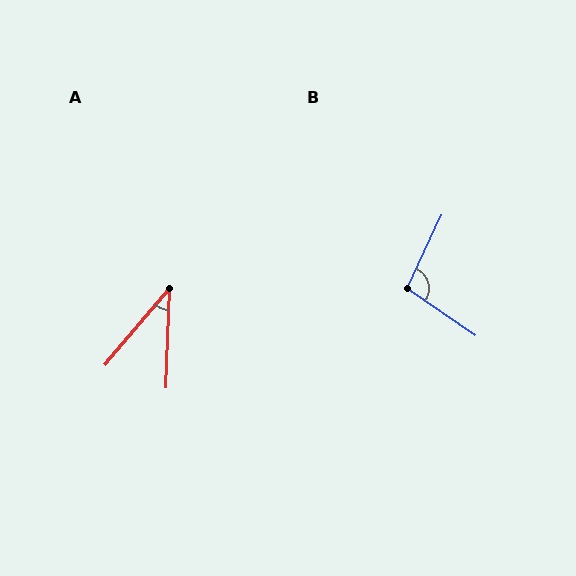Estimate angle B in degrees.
Approximately 99 degrees.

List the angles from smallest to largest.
A (38°), B (99°).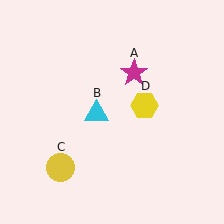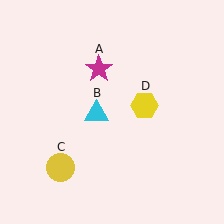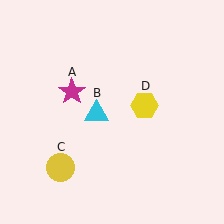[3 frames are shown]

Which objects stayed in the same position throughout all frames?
Cyan triangle (object B) and yellow circle (object C) and yellow hexagon (object D) remained stationary.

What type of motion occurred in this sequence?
The magenta star (object A) rotated counterclockwise around the center of the scene.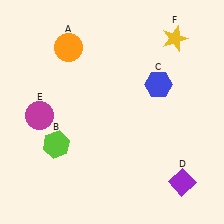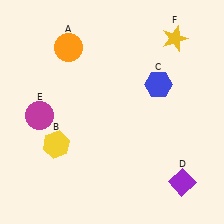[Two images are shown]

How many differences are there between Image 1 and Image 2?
There is 1 difference between the two images.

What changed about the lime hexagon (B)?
In Image 1, B is lime. In Image 2, it changed to yellow.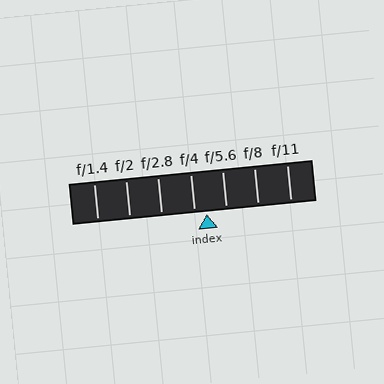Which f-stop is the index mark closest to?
The index mark is closest to f/4.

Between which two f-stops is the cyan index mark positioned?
The index mark is between f/4 and f/5.6.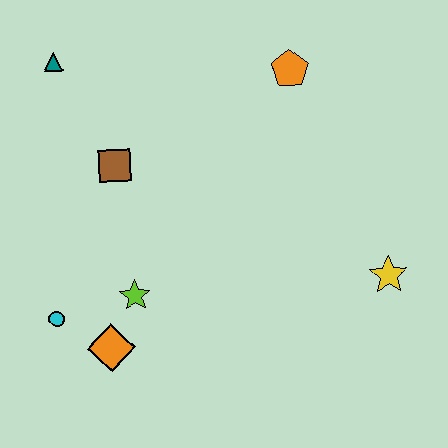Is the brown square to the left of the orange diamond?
No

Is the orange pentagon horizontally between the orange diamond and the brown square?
No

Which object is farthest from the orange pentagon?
The cyan circle is farthest from the orange pentagon.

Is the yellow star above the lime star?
Yes